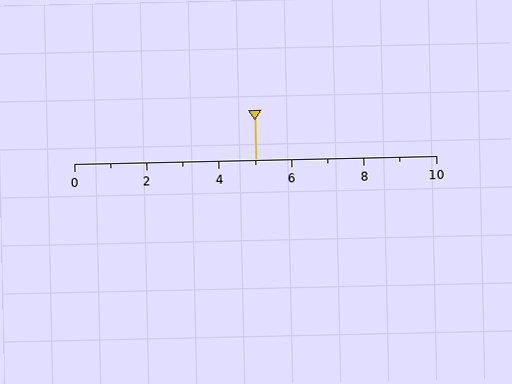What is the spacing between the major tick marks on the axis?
The major ticks are spaced 2 apart.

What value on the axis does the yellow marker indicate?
The marker indicates approximately 5.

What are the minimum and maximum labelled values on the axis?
The axis runs from 0 to 10.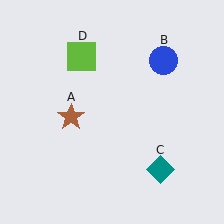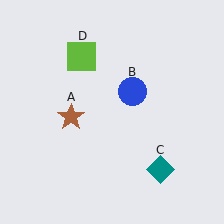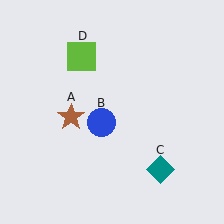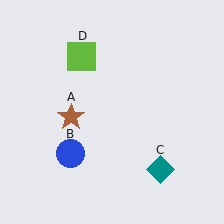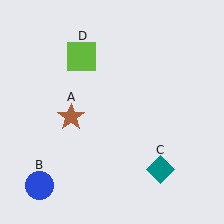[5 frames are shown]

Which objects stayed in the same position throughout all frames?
Brown star (object A) and teal diamond (object C) and lime square (object D) remained stationary.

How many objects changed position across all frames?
1 object changed position: blue circle (object B).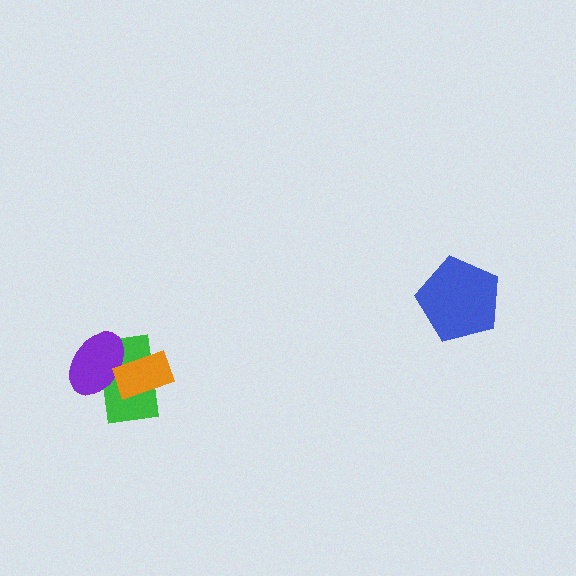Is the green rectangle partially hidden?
Yes, it is partially covered by another shape.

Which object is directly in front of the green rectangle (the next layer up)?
The purple ellipse is directly in front of the green rectangle.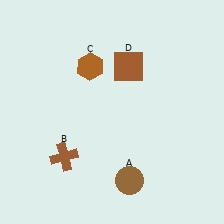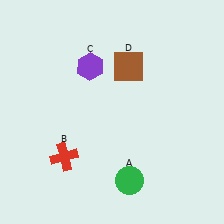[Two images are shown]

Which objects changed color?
A changed from brown to green. B changed from brown to red. C changed from brown to purple.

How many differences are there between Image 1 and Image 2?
There are 3 differences between the two images.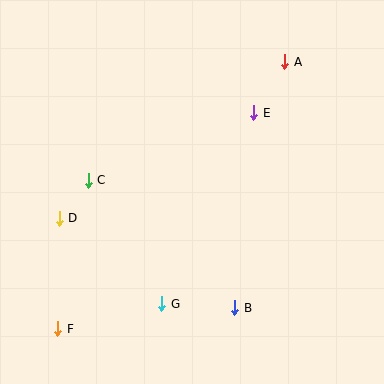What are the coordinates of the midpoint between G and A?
The midpoint between G and A is at (223, 183).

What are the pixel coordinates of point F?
Point F is at (58, 329).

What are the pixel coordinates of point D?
Point D is at (59, 218).